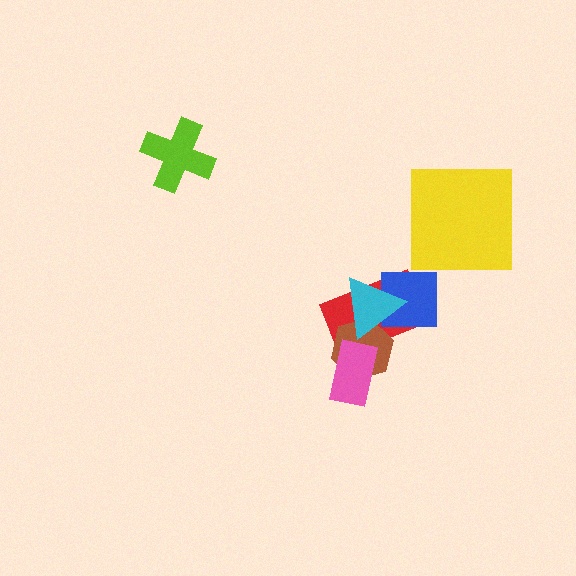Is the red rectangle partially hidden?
Yes, it is partially covered by another shape.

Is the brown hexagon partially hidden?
Yes, it is partially covered by another shape.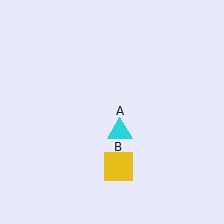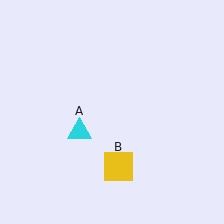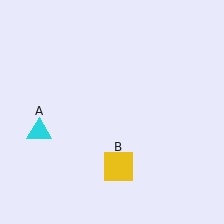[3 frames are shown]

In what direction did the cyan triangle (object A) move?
The cyan triangle (object A) moved left.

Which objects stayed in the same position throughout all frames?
Yellow square (object B) remained stationary.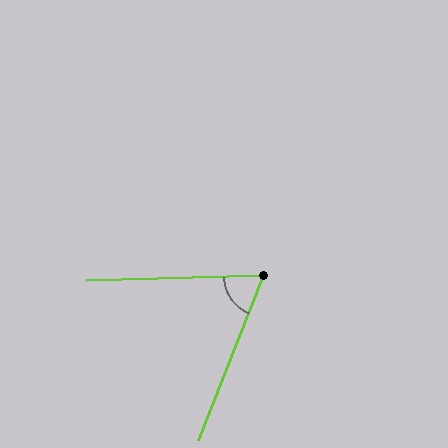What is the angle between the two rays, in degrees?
Approximately 67 degrees.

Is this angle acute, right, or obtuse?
It is acute.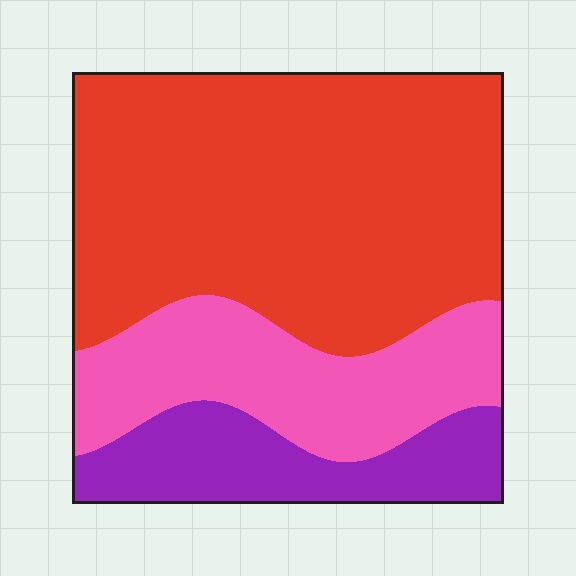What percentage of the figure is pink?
Pink covers roughly 25% of the figure.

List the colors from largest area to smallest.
From largest to smallest: red, pink, purple.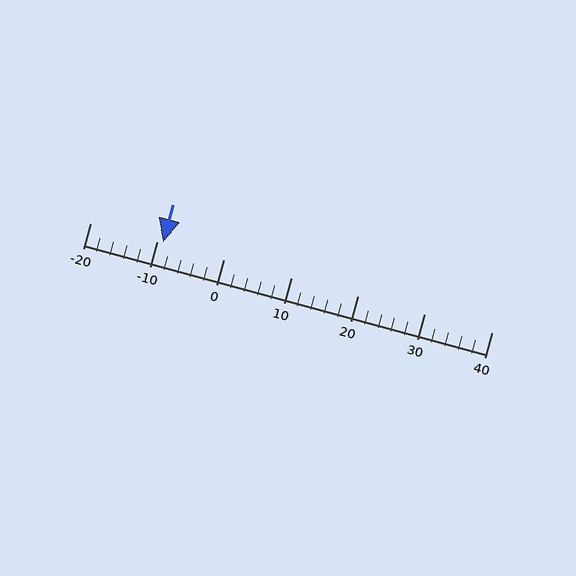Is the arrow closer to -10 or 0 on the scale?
The arrow is closer to -10.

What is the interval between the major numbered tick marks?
The major tick marks are spaced 10 units apart.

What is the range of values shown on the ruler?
The ruler shows values from -20 to 40.